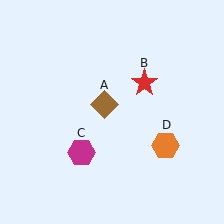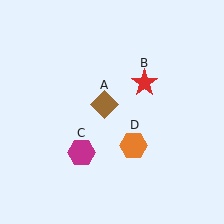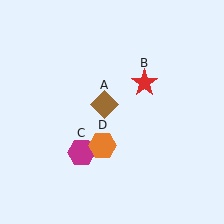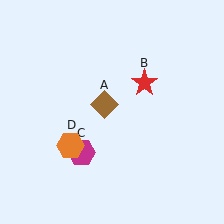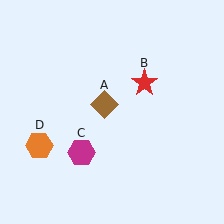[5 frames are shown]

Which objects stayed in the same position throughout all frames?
Brown diamond (object A) and red star (object B) and magenta hexagon (object C) remained stationary.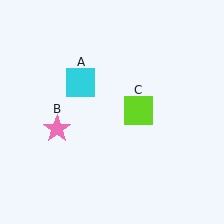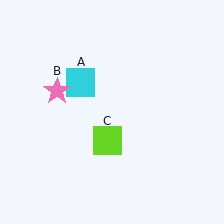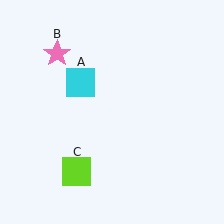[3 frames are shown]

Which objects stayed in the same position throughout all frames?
Cyan square (object A) remained stationary.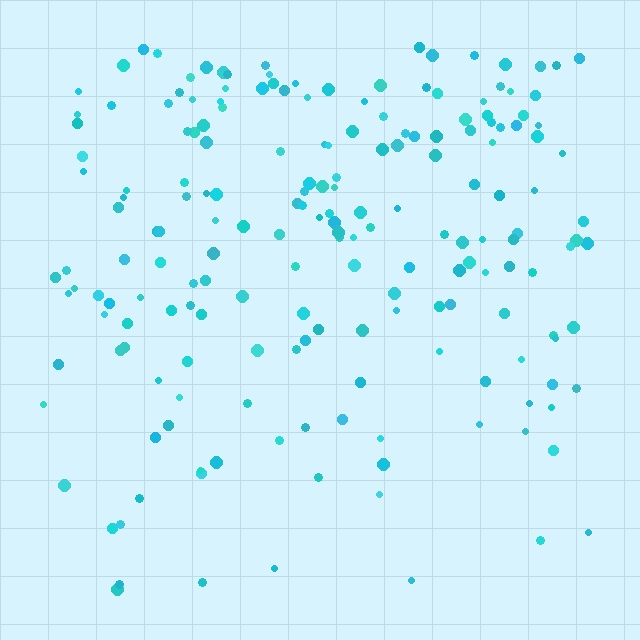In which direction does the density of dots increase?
From bottom to top, with the top side densest.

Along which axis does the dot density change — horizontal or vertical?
Vertical.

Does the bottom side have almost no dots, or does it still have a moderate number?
Still a moderate number, just noticeably fewer than the top.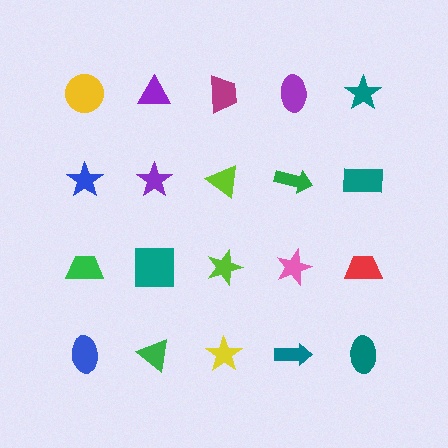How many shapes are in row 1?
5 shapes.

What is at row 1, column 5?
A teal star.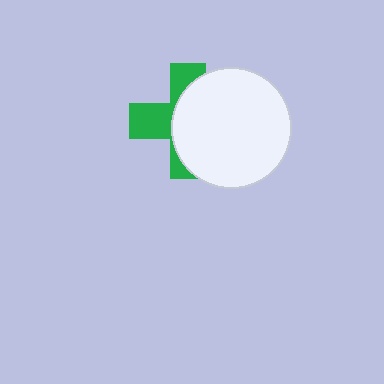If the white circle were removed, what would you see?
You would see the complete green cross.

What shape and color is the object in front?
The object in front is a white circle.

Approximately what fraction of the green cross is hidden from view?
Roughly 59% of the green cross is hidden behind the white circle.